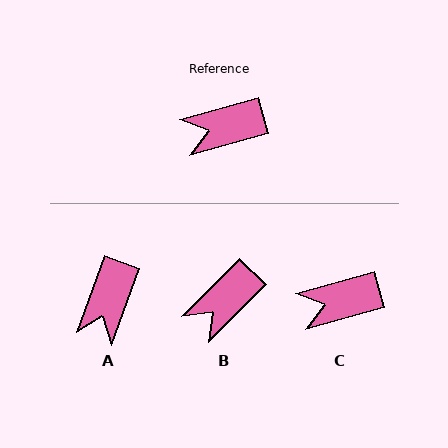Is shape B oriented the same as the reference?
No, it is off by about 30 degrees.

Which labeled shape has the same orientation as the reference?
C.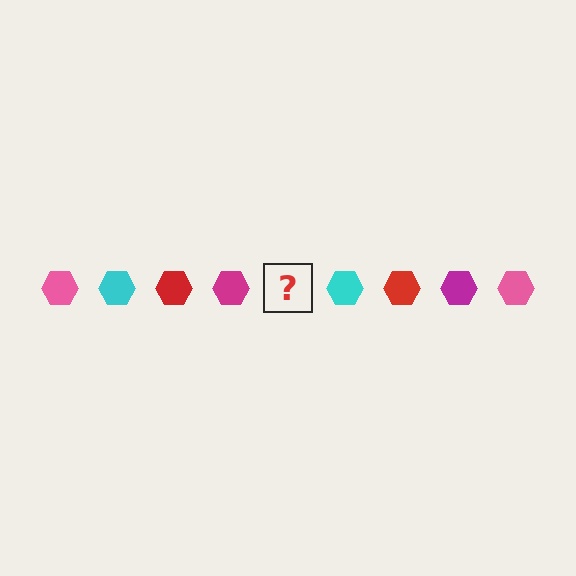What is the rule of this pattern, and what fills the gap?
The rule is that the pattern cycles through pink, cyan, red, magenta hexagons. The gap should be filled with a pink hexagon.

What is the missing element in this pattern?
The missing element is a pink hexagon.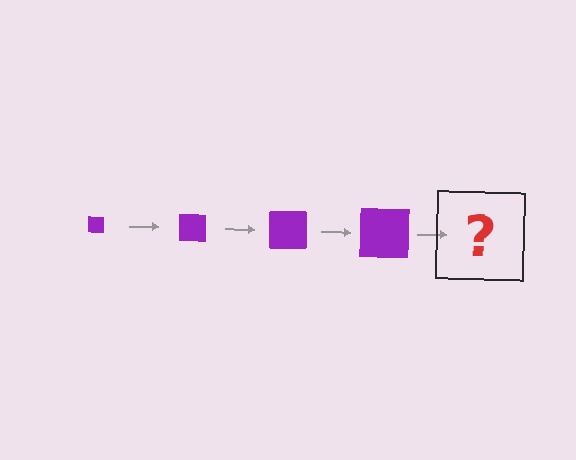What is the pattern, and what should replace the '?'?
The pattern is that the square gets progressively larger each step. The '?' should be a purple square, larger than the previous one.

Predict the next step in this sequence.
The next step is a purple square, larger than the previous one.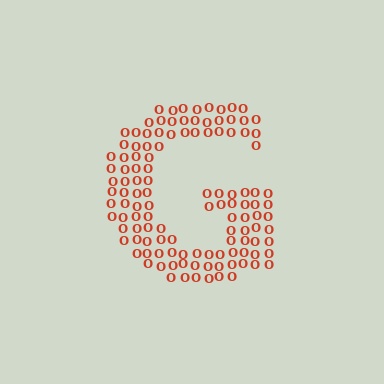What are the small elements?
The small elements are letter O's.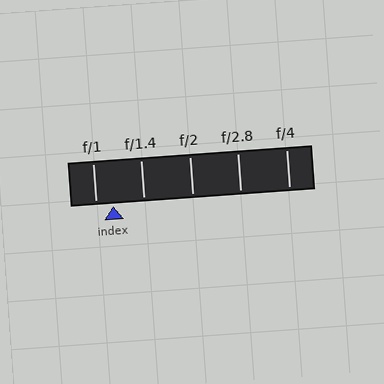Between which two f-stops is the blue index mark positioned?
The index mark is between f/1 and f/1.4.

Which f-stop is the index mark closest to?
The index mark is closest to f/1.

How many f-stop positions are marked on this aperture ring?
There are 5 f-stop positions marked.